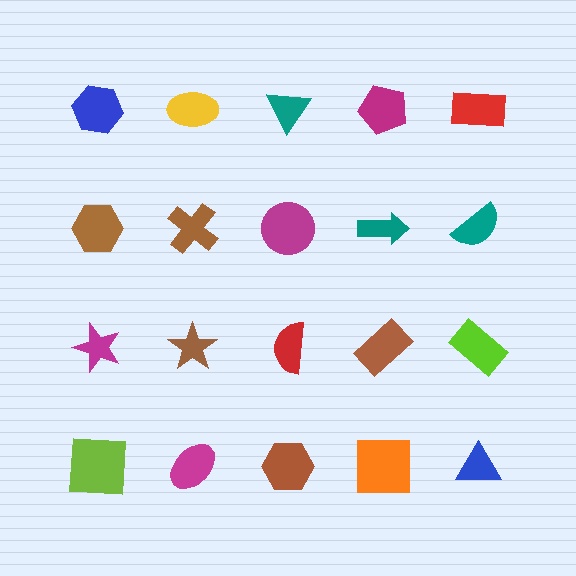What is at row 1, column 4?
A magenta pentagon.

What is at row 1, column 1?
A blue hexagon.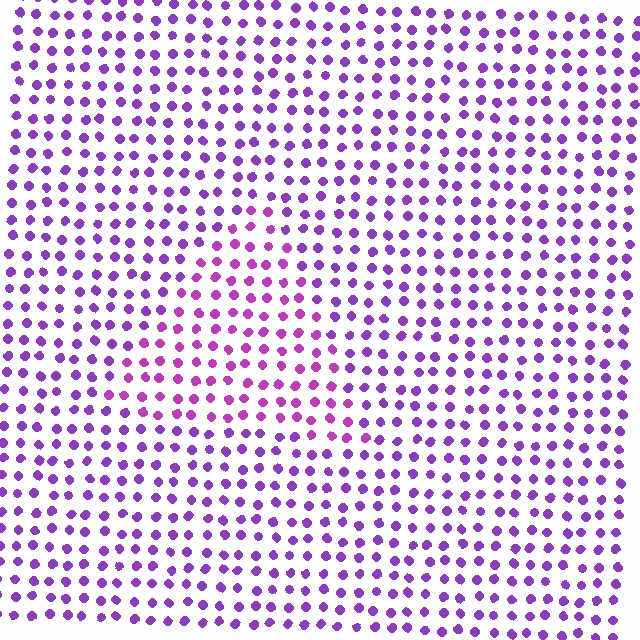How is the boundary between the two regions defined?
The boundary is defined purely by a slight shift in hue (about 25 degrees). Spacing, size, and orientation are identical on both sides.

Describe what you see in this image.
The image is filled with small purple elements in a uniform arrangement. A triangle-shaped region is visible where the elements are tinted to a slightly different hue, forming a subtle color boundary.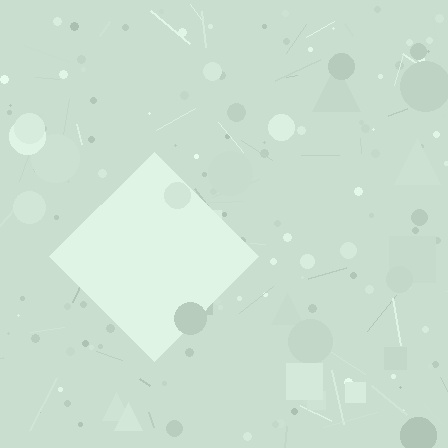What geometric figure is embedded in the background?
A diamond is embedded in the background.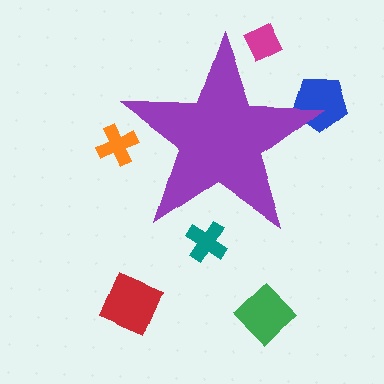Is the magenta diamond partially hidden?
Yes, the magenta diamond is partially hidden behind the purple star.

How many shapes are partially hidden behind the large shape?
4 shapes are partially hidden.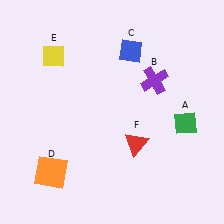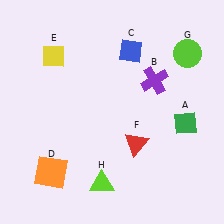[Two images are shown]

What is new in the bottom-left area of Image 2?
A lime triangle (H) was added in the bottom-left area of Image 2.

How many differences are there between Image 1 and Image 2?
There are 2 differences between the two images.